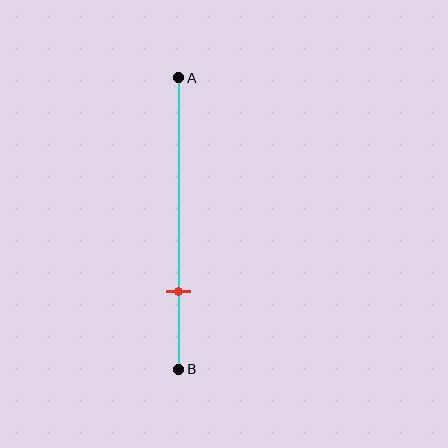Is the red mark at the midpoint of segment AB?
No, the mark is at about 75% from A, not at the 50% midpoint.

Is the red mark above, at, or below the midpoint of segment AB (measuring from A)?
The red mark is below the midpoint of segment AB.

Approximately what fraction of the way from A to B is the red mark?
The red mark is approximately 75% of the way from A to B.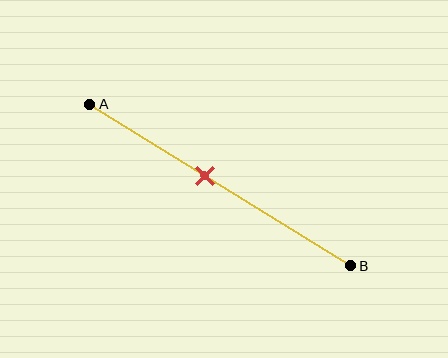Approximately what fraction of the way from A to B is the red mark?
The red mark is approximately 45% of the way from A to B.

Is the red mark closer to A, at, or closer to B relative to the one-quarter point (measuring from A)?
The red mark is closer to point B than the one-quarter point of segment AB.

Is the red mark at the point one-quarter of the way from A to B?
No, the mark is at about 45% from A, not at the 25% one-quarter point.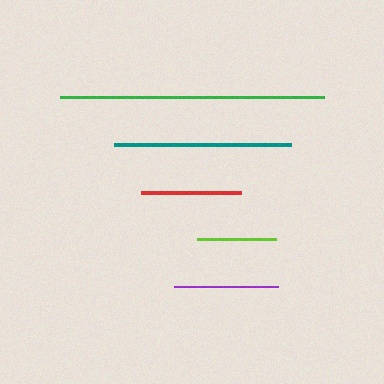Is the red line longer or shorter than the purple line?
The purple line is longer than the red line.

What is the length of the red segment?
The red segment is approximately 100 pixels long.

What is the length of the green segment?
The green segment is approximately 264 pixels long.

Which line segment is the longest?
The green line is the longest at approximately 264 pixels.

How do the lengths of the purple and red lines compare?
The purple and red lines are approximately the same length.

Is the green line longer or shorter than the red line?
The green line is longer than the red line.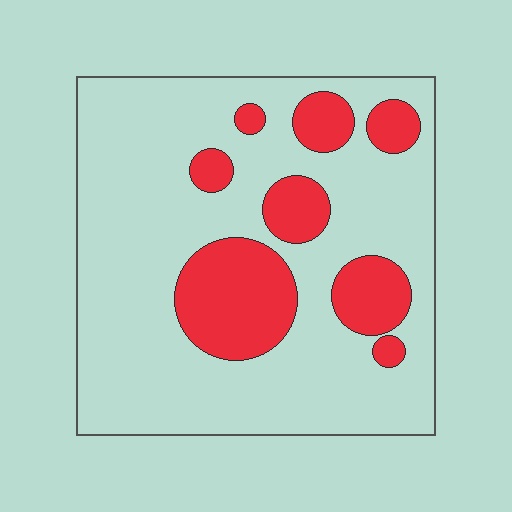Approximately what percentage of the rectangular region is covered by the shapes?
Approximately 25%.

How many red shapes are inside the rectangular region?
8.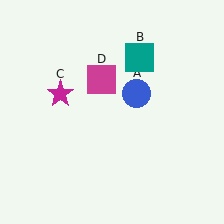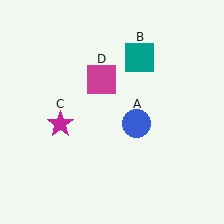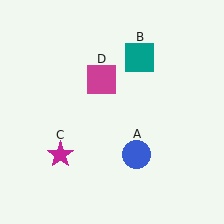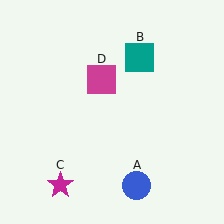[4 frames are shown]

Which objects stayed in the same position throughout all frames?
Teal square (object B) and magenta square (object D) remained stationary.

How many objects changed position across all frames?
2 objects changed position: blue circle (object A), magenta star (object C).